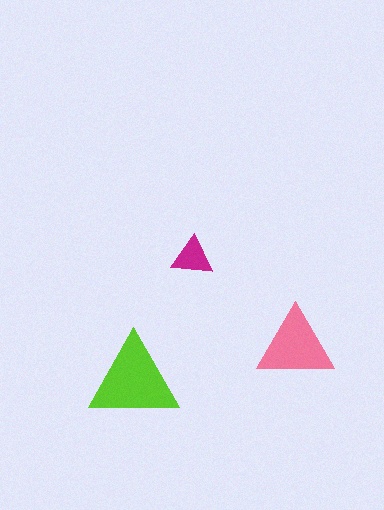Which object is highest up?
The magenta triangle is topmost.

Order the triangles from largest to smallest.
the lime one, the pink one, the magenta one.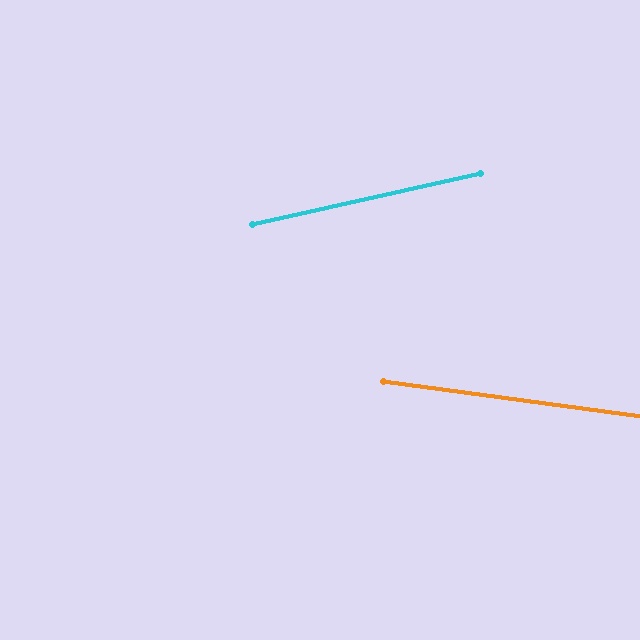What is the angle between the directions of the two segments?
Approximately 21 degrees.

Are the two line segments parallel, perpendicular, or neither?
Neither parallel nor perpendicular — they differ by about 21°.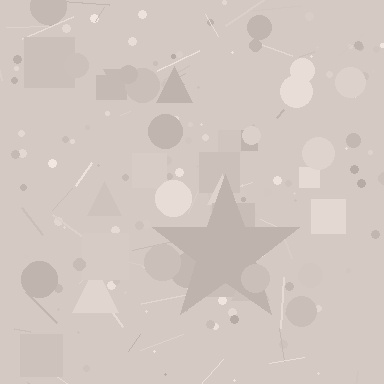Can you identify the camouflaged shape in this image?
The camouflaged shape is a star.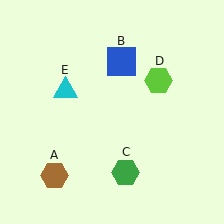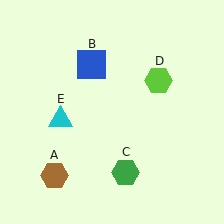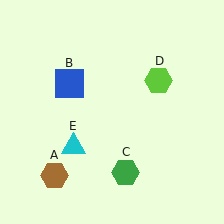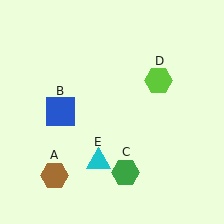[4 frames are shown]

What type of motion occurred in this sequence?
The blue square (object B), cyan triangle (object E) rotated counterclockwise around the center of the scene.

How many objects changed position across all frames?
2 objects changed position: blue square (object B), cyan triangle (object E).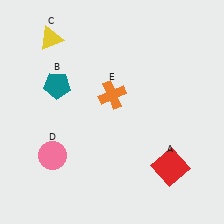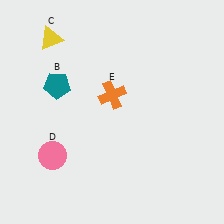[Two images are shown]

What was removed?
The red square (A) was removed in Image 2.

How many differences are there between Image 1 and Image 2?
There is 1 difference between the two images.